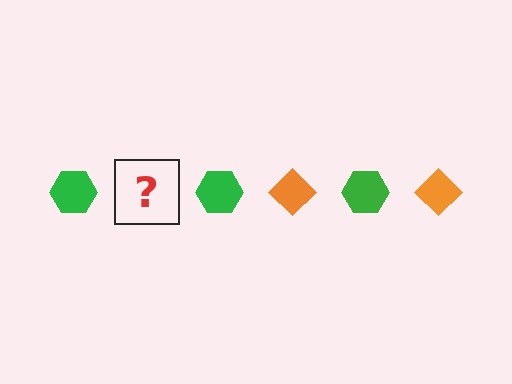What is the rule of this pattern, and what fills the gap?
The rule is that the pattern alternates between green hexagon and orange diamond. The gap should be filled with an orange diamond.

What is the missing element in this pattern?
The missing element is an orange diamond.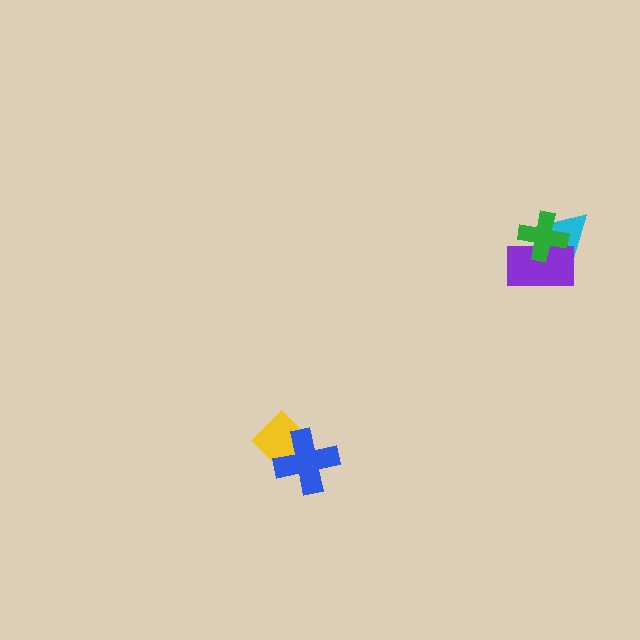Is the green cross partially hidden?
No, no other shape covers it.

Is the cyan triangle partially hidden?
Yes, it is partially covered by another shape.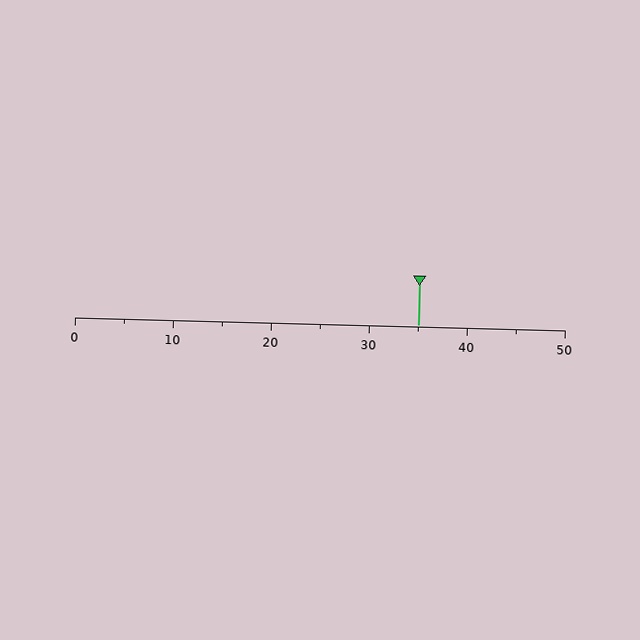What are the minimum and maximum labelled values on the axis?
The axis runs from 0 to 50.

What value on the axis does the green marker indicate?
The marker indicates approximately 35.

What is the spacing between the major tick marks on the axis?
The major ticks are spaced 10 apart.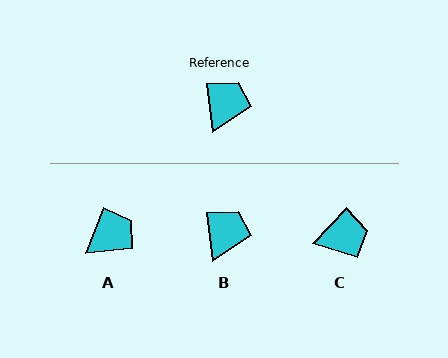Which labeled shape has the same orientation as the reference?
B.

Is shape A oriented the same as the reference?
No, it is off by about 28 degrees.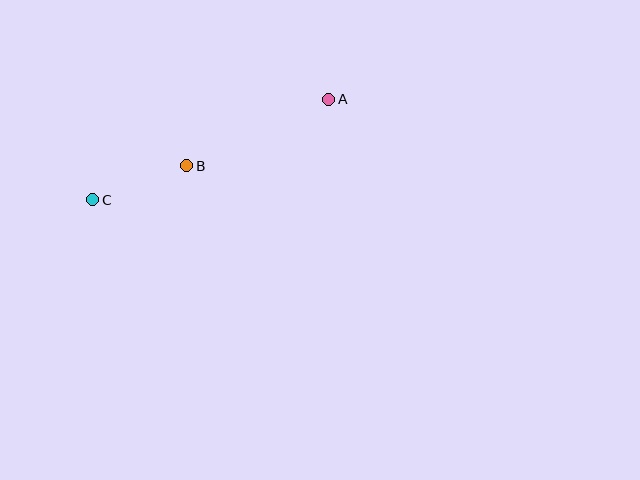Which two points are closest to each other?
Points B and C are closest to each other.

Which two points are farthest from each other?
Points A and C are farthest from each other.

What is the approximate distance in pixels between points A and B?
The distance between A and B is approximately 157 pixels.